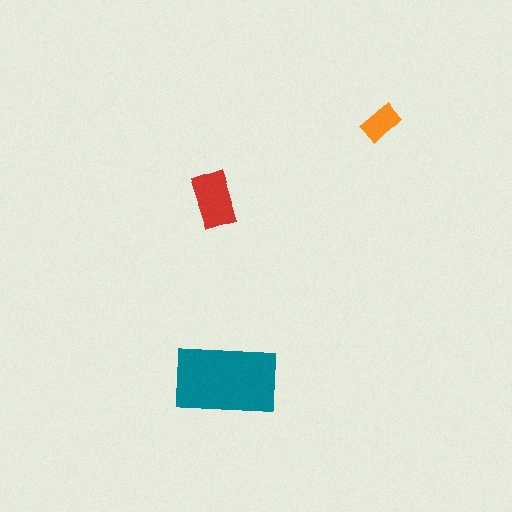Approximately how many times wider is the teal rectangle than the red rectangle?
About 2 times wider.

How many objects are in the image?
There are 3 objects in the image.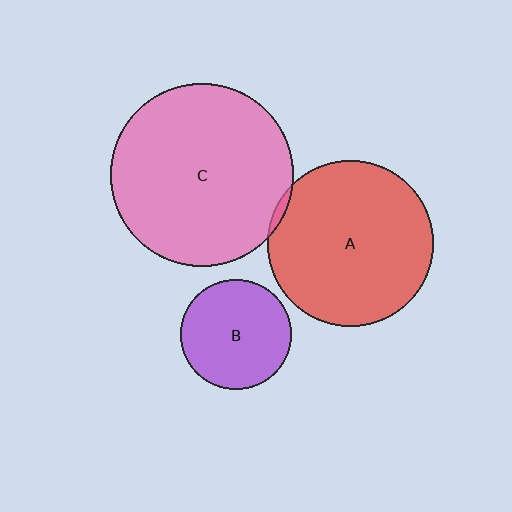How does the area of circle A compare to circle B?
Approximately 2.2 times.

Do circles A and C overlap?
Yes.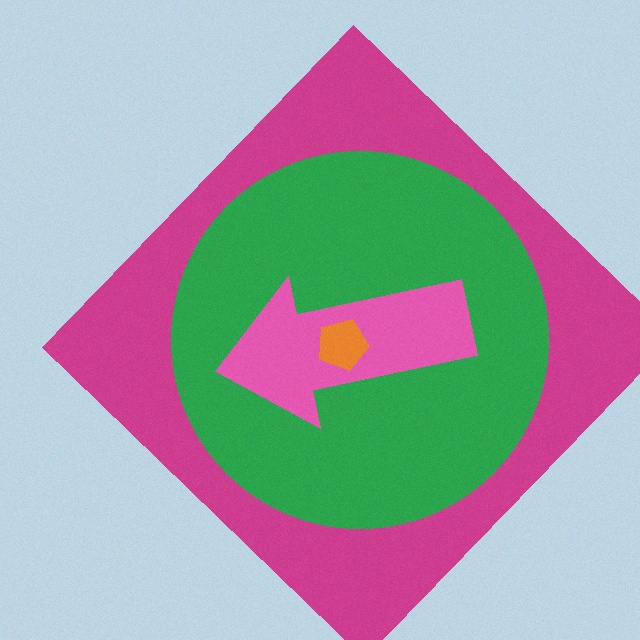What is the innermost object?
The orange pentagon.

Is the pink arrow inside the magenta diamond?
Yes.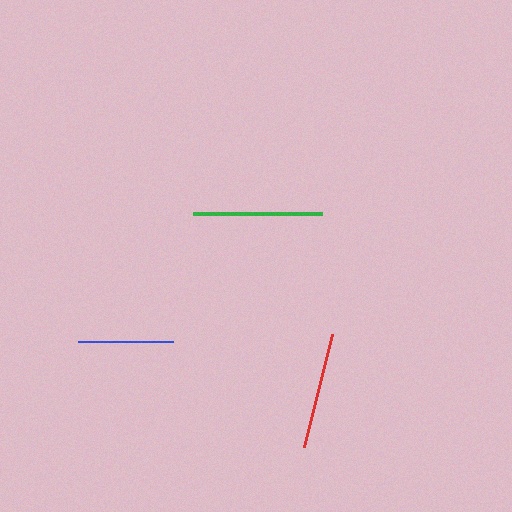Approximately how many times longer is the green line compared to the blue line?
The green line is approximately 1.4 times the length of the blue line.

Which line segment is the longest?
The green line is the longest at approximately 129 pixels.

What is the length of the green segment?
The green segment is approximately 129 pixels long.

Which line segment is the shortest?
The blue line is the shortest at approximately 95 pixels.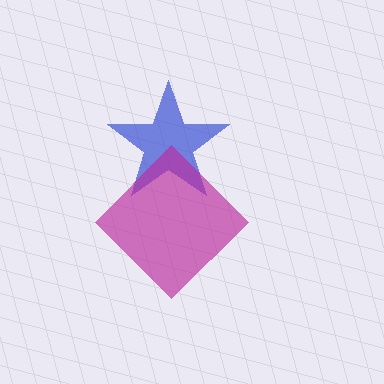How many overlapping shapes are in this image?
There are 2 overlapping shapes in the image.